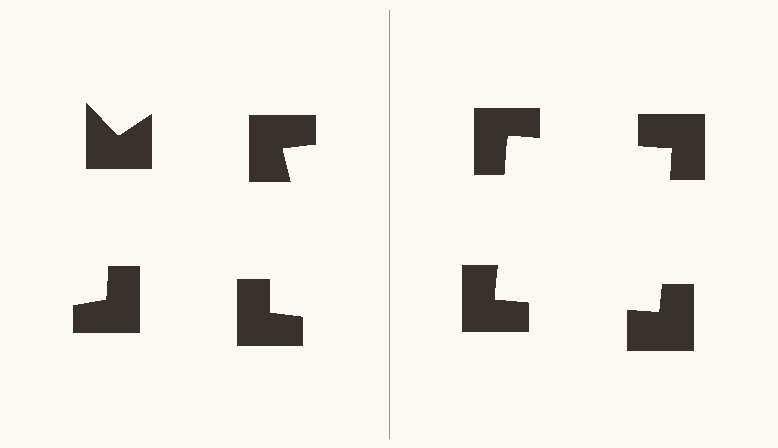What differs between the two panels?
The notched squares are positioned identically on both sides; only the wedge orientations differ. On the right they align to a square; on the left they are misaligned.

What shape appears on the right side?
An illusory square.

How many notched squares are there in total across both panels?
8 — 4 on each side.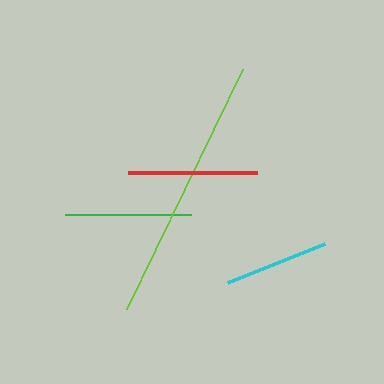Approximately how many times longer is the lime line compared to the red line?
The lime line is approximately 2.1 times the length of the red line.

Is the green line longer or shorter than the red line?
The red line is longer than the green line.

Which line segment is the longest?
The lime line is the longest at approximately 267 pixels.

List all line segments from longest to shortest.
From longest to shortest: lime, red, green, cyan.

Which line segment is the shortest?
The cyan line is the shortest at approximately 105 pixels.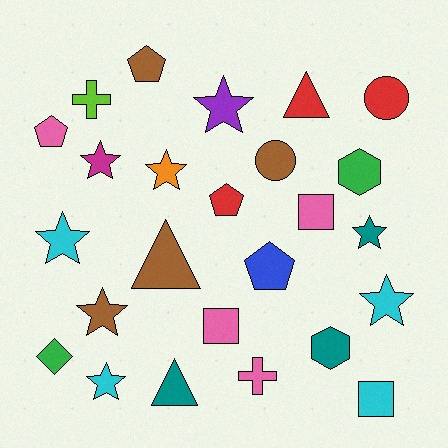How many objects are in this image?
There are 25 objects.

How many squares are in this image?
There are 3 squares.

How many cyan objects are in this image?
There are 4 cyan objects.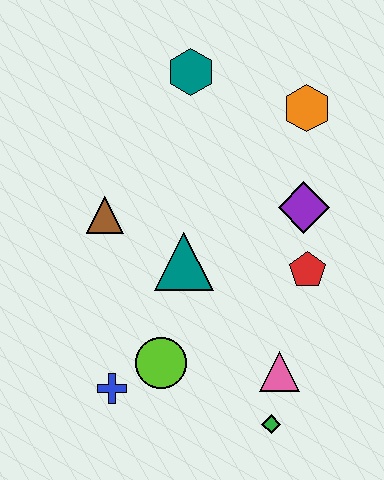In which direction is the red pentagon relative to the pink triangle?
The red pentagon is above the pink triangle.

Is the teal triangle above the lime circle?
Yes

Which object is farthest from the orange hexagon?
The blue cross is farthest from the orange hexagon.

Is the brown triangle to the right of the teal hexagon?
No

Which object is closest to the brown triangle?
The teal triangle is closest to the brown triangle.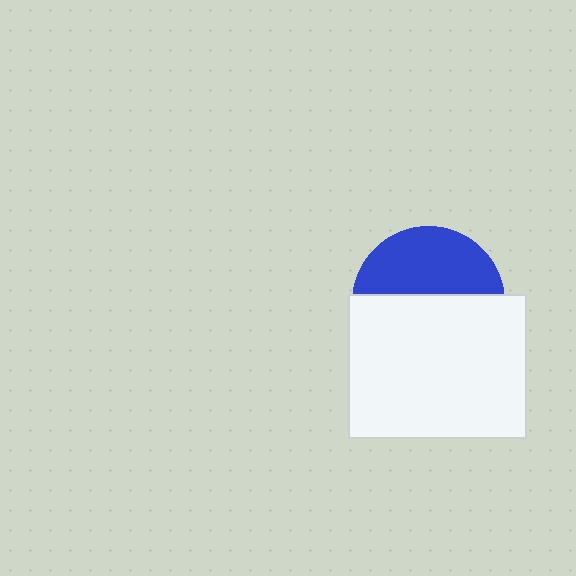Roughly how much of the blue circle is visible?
A small part of it is visible (roughly 42%).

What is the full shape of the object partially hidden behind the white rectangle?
The partially hidden object is a blue circle.